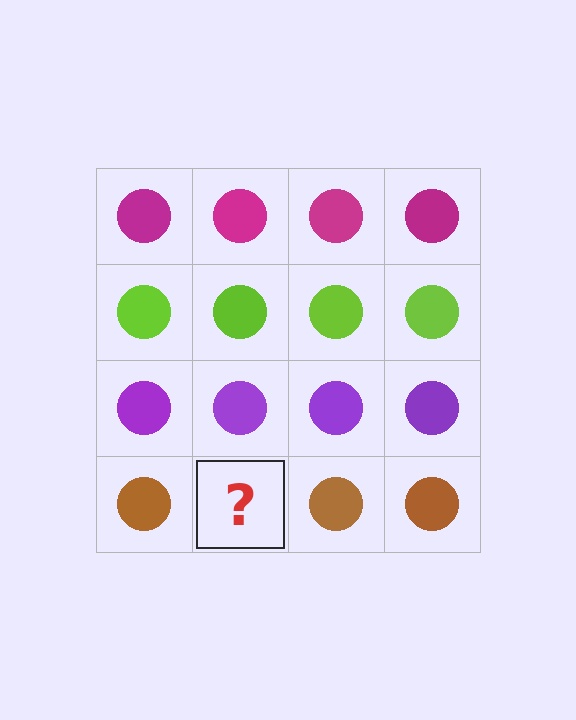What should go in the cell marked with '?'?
The missing cell should contain a brown circle.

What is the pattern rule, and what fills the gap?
The rule is that each row has a consistent color. The gap should be filled with a brown circle.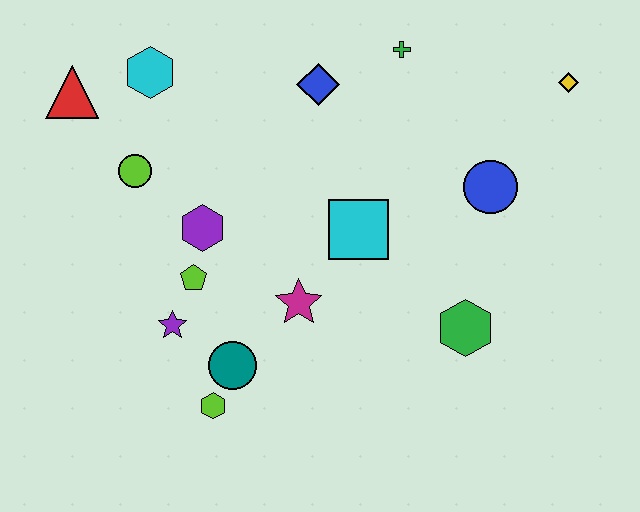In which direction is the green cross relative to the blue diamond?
The green cross is to the right of the blue diamond.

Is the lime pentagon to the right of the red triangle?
Yes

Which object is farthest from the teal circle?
The yellow diamond is farthest from the teal circle.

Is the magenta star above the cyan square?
No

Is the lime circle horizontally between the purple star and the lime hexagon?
No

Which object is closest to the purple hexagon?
The lime pentagon is closest to the purple hexagon.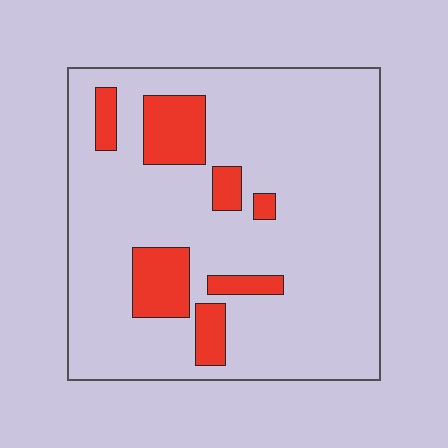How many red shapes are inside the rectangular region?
7.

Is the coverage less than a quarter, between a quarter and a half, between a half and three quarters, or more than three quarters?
Less than a quarter.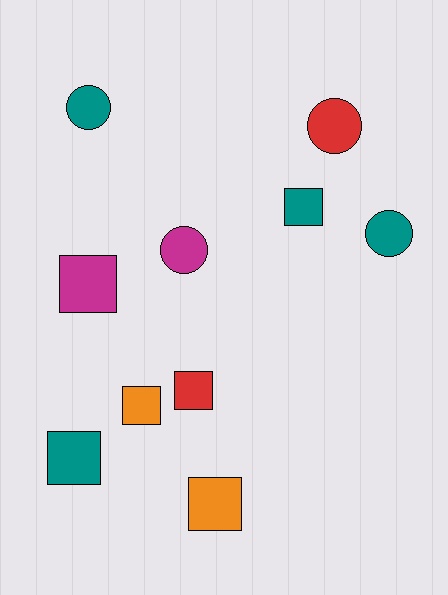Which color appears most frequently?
Teal, with 4 objects.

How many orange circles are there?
There are no orange circles.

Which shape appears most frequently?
Square, with 6 objects.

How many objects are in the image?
There are 10 objects.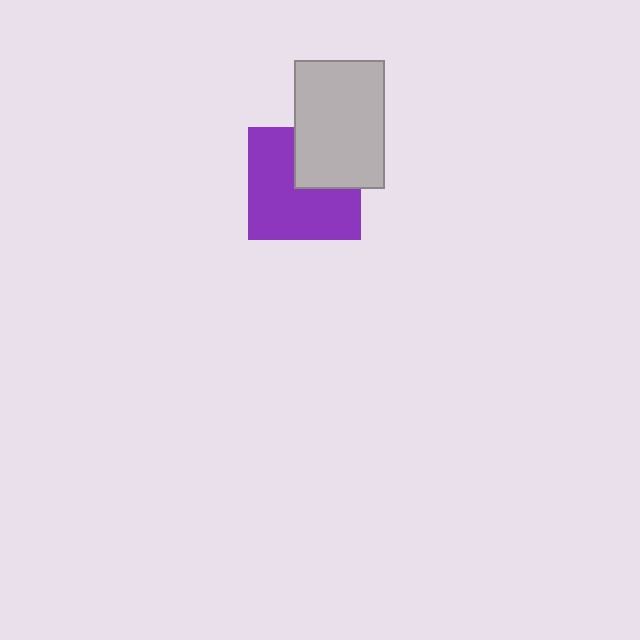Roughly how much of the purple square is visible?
Most of it is visible (roughly 67%).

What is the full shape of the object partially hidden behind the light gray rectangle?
The partially hidden object is a purple square.